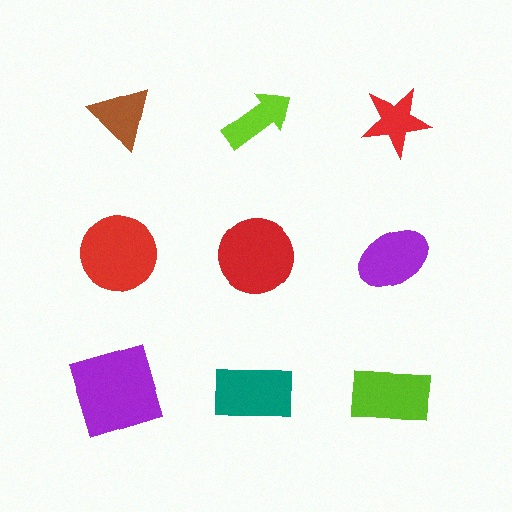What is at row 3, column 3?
A lime rectangle.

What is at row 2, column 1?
A red circle.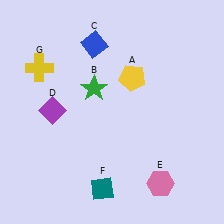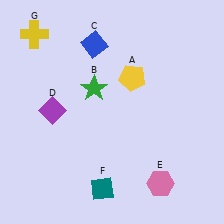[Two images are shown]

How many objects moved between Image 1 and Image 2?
1 object moved between the two images.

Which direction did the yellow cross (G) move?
The yellow cross (G) moved up.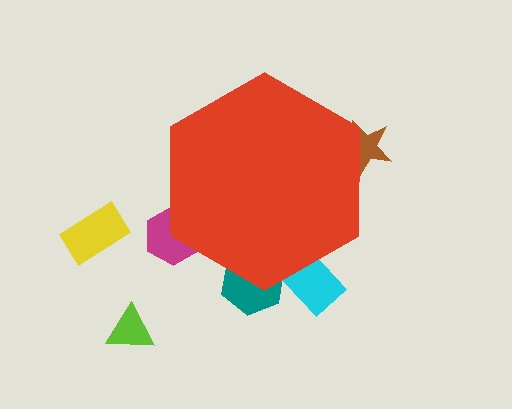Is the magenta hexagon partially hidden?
Yes, the magenta hexagon is partially hidden behind the red hexagon.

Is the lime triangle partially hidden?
No, the lime triangle is fully visible.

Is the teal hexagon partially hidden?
Yes, the teal hexagon is partially hidden behind the red hexagon.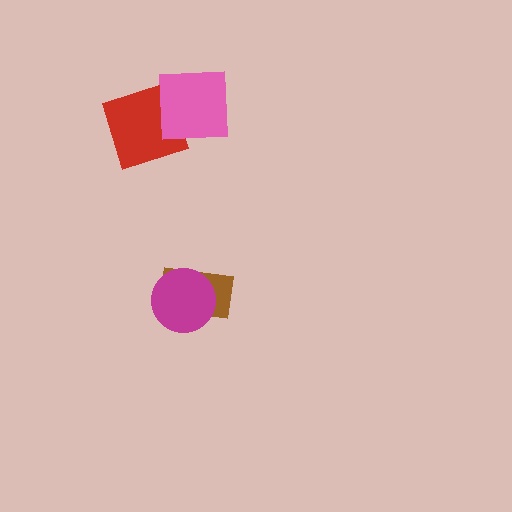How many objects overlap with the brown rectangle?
1 object overlaps with the brown rectangle.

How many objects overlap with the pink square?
1 object overlaps with the pink square.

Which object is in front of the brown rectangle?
The magenta circle is in front of the brown rectangle.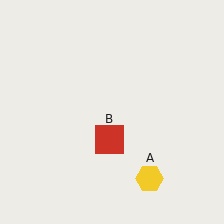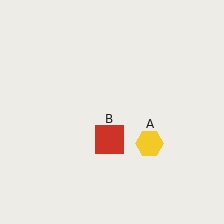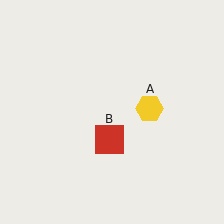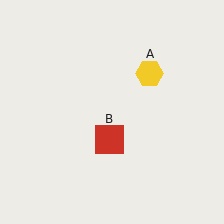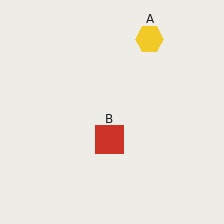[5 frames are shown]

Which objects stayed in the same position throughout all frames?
Red square (object B) remained stationary.